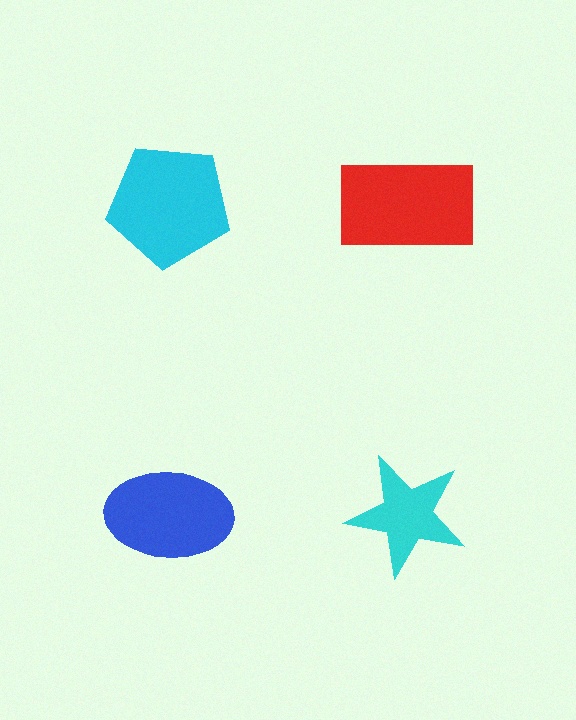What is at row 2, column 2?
A cyan star.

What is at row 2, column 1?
A blue ellipse.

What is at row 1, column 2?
A red rectangle.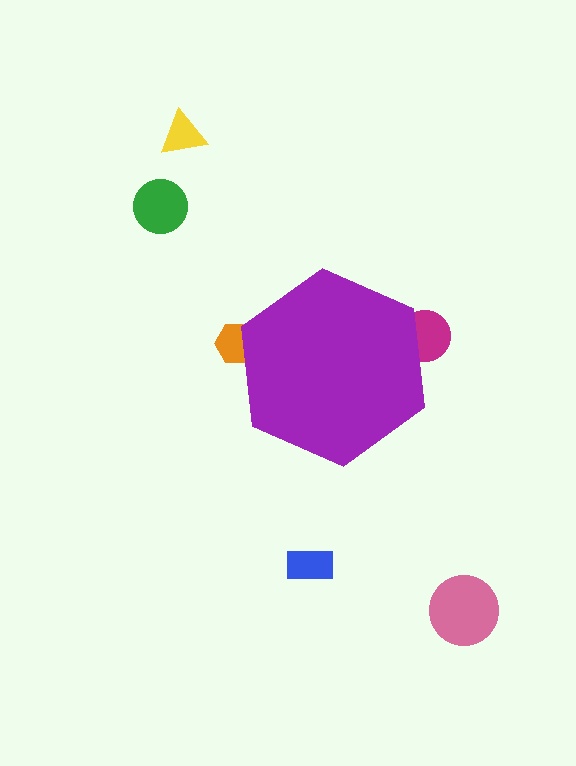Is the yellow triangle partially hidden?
No, the yellow triangle is fully visible.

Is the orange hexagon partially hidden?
Yes, the orange hexagon is partially hidden behind the purple hexagon.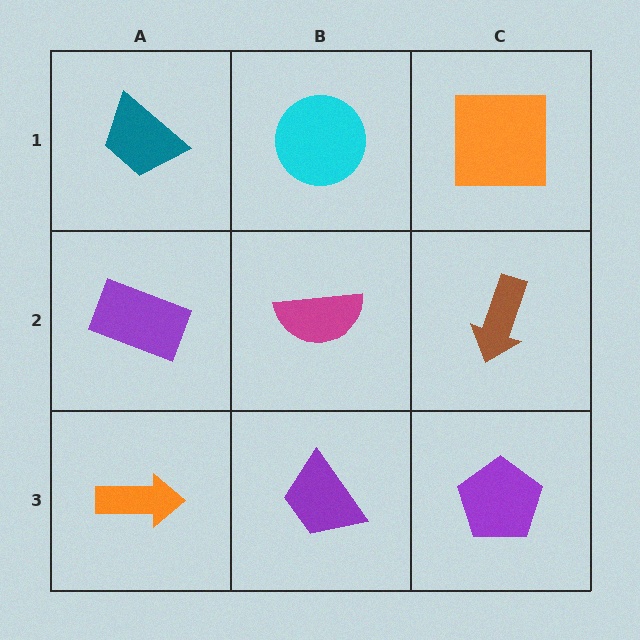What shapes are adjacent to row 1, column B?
A magenta semicircle (row 2, column B), a teal trapezoid (row 1, column A), an orange square (row 1, column C).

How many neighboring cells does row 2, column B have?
4.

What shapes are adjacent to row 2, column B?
A cyan circle (row 1, column B), a purple trapezoid (row 3, column B), a purple rectangle (row 2, column A), a brown arrow (row 2, column C).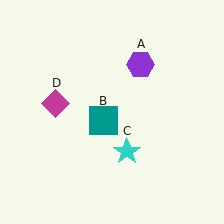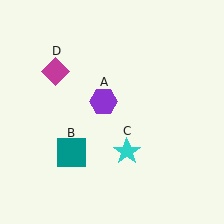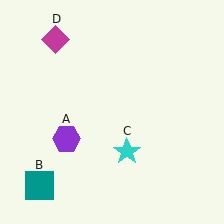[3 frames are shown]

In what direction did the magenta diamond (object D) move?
The magenta diamond (object D) moved up.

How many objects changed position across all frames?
3 objects changed position: purple hexagon (object A), teal square (object B), magenta diamond (object D).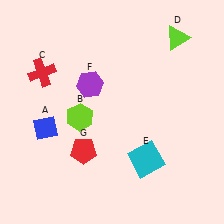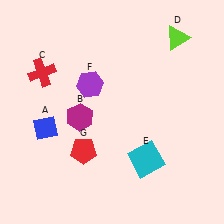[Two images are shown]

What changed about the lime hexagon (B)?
In Image 1, B is lime. In Image 2, it changed to magenta.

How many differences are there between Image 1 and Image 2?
There is 1 difference between the two images.